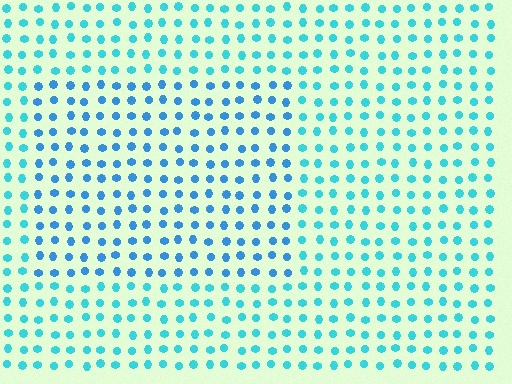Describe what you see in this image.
The image is filled with small cyan elements in a uniform arrangement. A rectangle-shaped region is visible where the elements are tinted to a slightly different hue, forming a subtle color boundary.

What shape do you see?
I see a rectangle.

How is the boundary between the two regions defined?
The boundary is defined purely by a slight shift in hue (about 25 degrees). Spacing, size, and orientation are identical on both sides.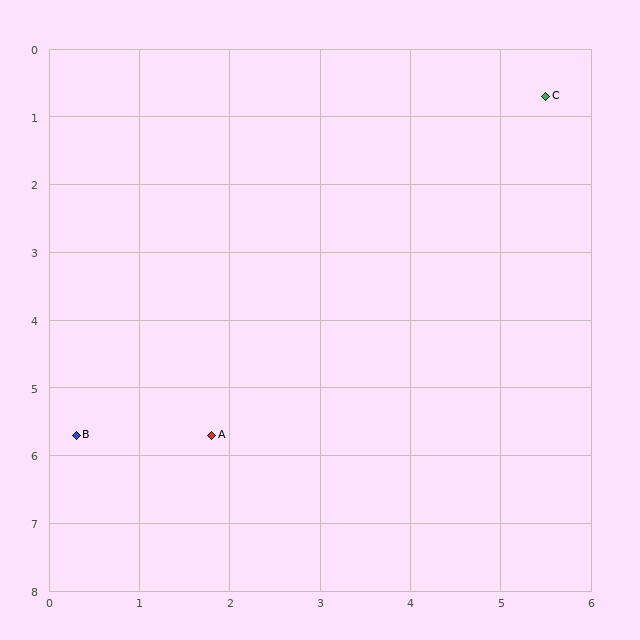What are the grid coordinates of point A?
Point A is at approximately (1.8, 5.7).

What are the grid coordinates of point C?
Point C is at approximately (5.5, 0.7).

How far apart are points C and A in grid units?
Points C and A are about 6.2 grid units apart.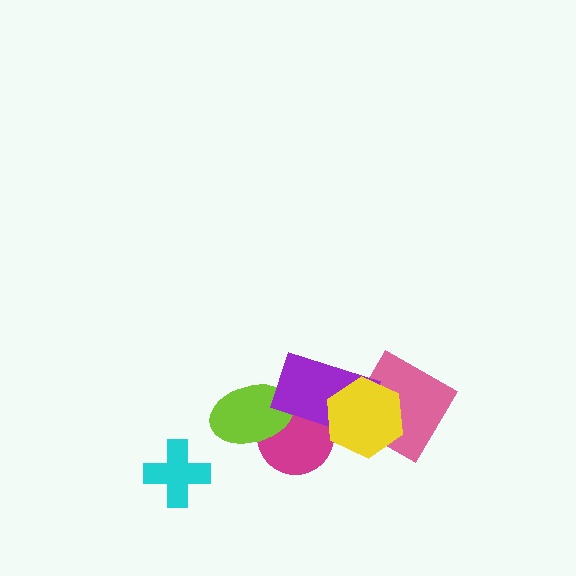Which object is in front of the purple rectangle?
The yellow hexagon is in front of the purple rectangle.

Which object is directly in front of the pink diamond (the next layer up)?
The purple rectangle is directly in front of the pink diamond.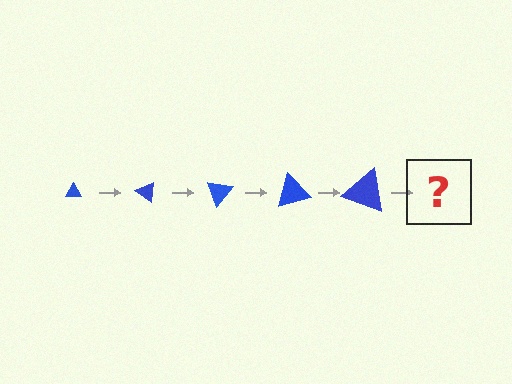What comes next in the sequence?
The next element should be a triangle, larger than the previous one and rotated 175 degrees from the start.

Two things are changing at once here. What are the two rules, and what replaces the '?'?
The two rules are that the triangle grows larger each step and it rotates 35 degrees each step. The '?' should be a triangle, larger than the previous one and rotated 175 degrees from the start.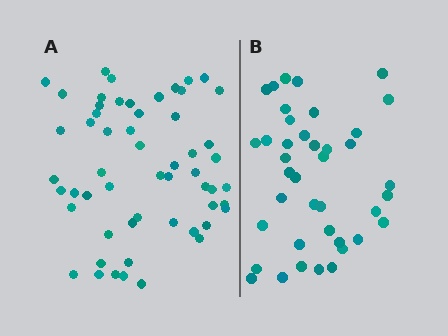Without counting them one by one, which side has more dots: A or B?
Region A (the left region) has more dots.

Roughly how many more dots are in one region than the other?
Region A has approximately 15 more dots than region B.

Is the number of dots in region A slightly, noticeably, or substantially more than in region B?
Region A has noticeably more, but not dramatically so. The ratio is roughly 1.4 to 1.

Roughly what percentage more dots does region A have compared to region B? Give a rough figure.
About 40% more.